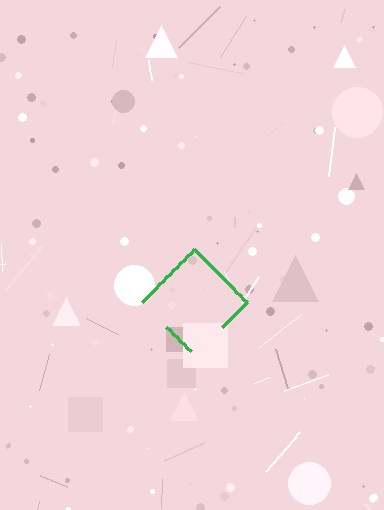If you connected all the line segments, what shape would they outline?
They would outline a diamond.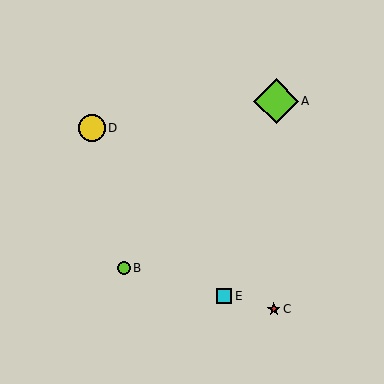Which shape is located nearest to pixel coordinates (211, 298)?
The cyan square (labeled E) at (224, 296) is nearest to that location.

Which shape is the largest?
The lime diamond (labeled A) is the largest.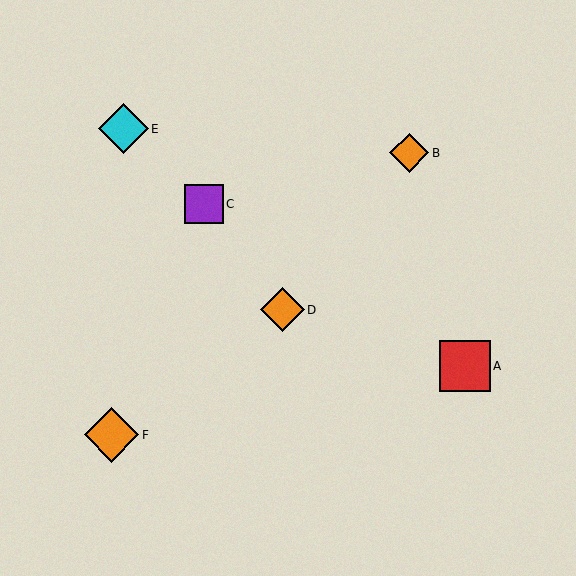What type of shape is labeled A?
Shape A is a red square.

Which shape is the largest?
The orange diamond (labeled F) is the largest.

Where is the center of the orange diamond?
The center of the orange diamond is at (111, 435).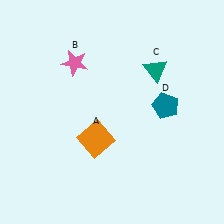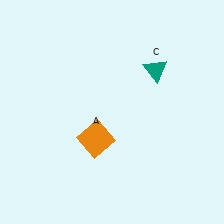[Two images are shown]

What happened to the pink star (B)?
The pink star (B) was removed in Image 2. It was in the top-left area of Image 1.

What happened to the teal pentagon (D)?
The teal pentagon (D) was removed in Image 2. It was in the top-right area of Image 1.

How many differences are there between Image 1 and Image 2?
There are 2 differences between the two images.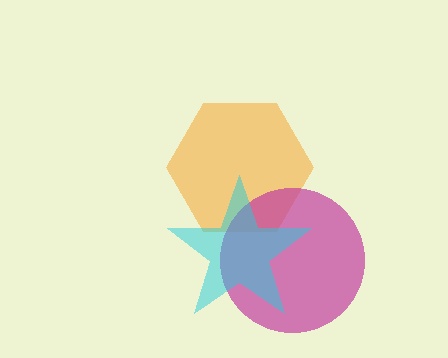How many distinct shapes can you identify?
There are 3 distinct shapes: an orange hexagon, a magenta circle, a cyan star.